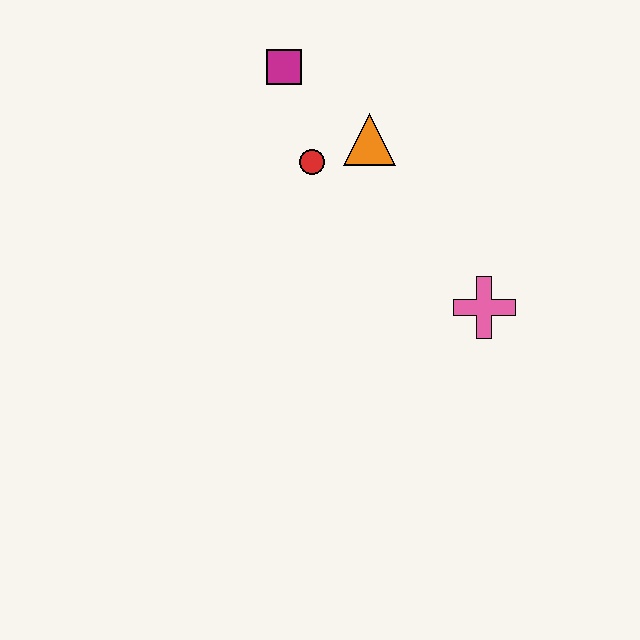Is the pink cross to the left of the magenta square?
No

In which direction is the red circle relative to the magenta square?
The red circle is below the magenta square.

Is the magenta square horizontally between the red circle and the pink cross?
No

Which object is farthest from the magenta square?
The pink cross is farthest from the magenta square.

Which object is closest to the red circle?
The orange triangle is closest to the red circle.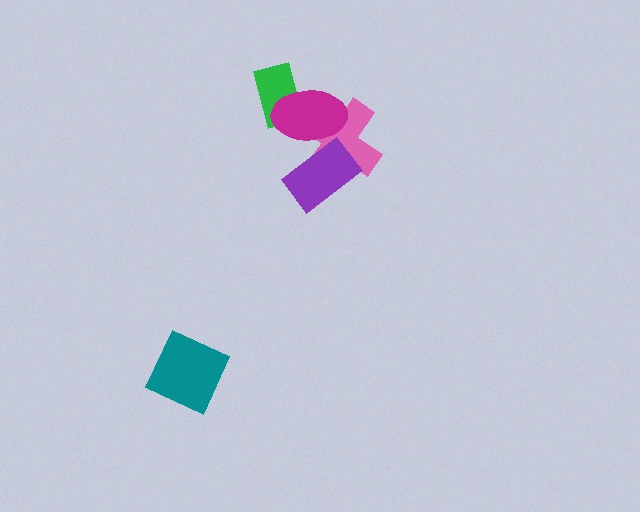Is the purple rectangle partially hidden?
Yes, it is partially covered by another shape.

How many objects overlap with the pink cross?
2 objects overlap with the pink cross.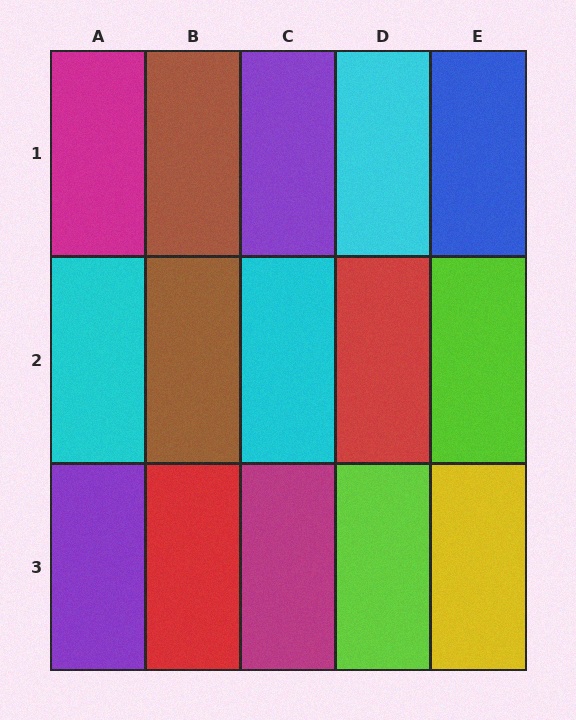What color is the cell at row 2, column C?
Cyan.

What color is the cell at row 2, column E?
Lime.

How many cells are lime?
2 cells are lime.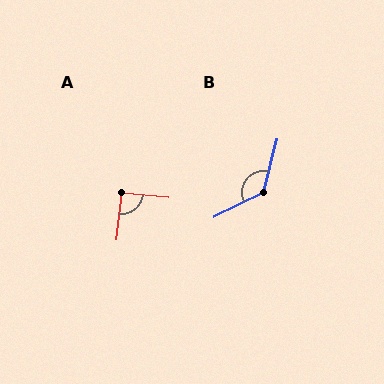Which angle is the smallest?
A, at approximately 90 degrees.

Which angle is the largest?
B, at approximately 131 degrees.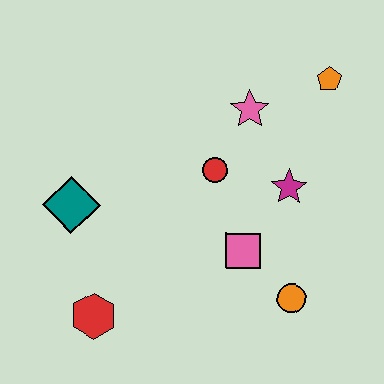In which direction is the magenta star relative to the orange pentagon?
The magenta star is below the orange pentagon.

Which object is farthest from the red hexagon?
The orange pentagon is farthest from the red hexagon.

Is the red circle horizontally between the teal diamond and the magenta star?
Yes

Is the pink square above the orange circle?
Yes